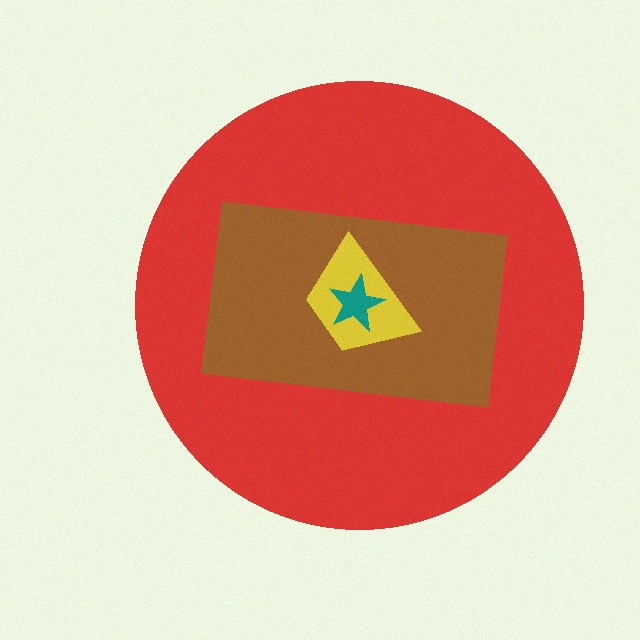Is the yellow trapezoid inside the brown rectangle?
Yes.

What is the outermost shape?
The red circle.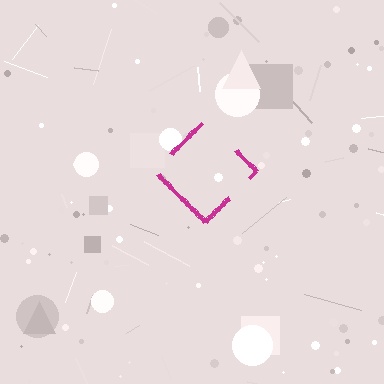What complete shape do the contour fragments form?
The contour fragments form a diamond.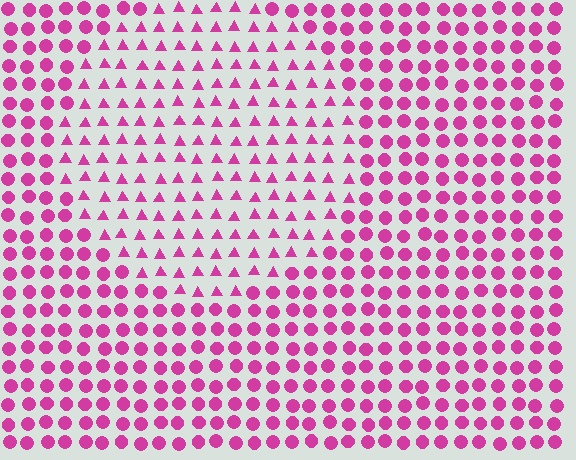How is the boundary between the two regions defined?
The boundary is defined by a change in element shape: triangles inside vs. circles outside. All elements share the same color and spacing.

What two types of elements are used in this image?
The image uses triangles inside the circle region and circles outside it.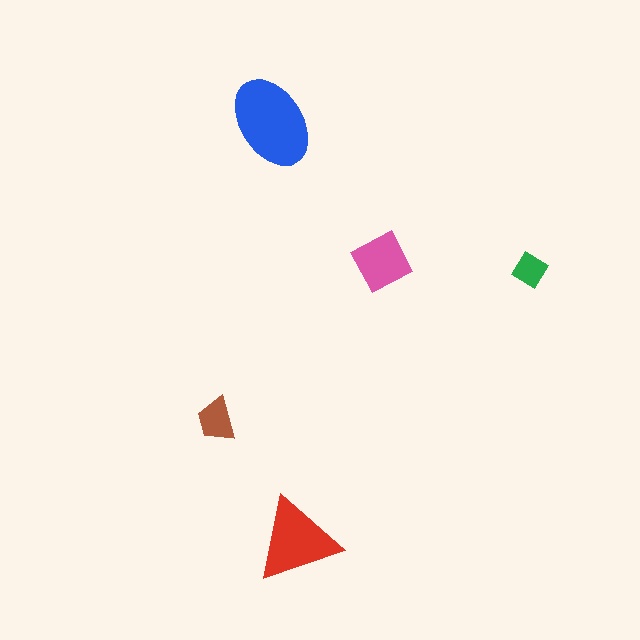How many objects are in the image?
There are 5 objects in the image.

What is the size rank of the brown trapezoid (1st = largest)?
4th.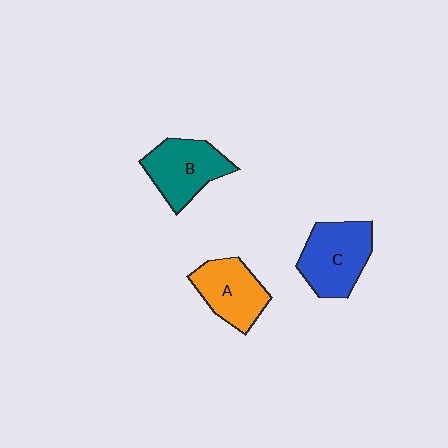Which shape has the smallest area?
Shape A (orange).